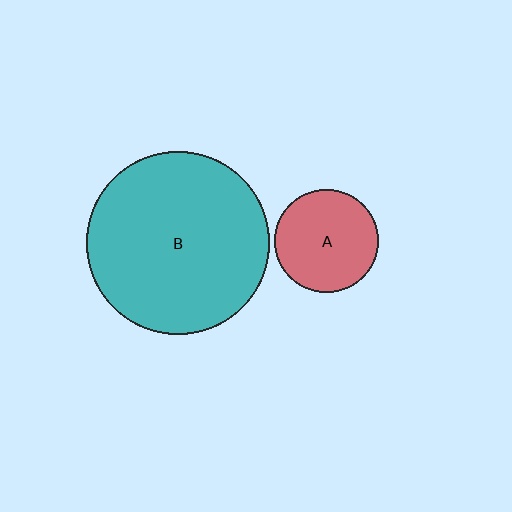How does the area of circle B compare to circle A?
Approximately 3.1 times.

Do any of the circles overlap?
No, none of the circles overlap.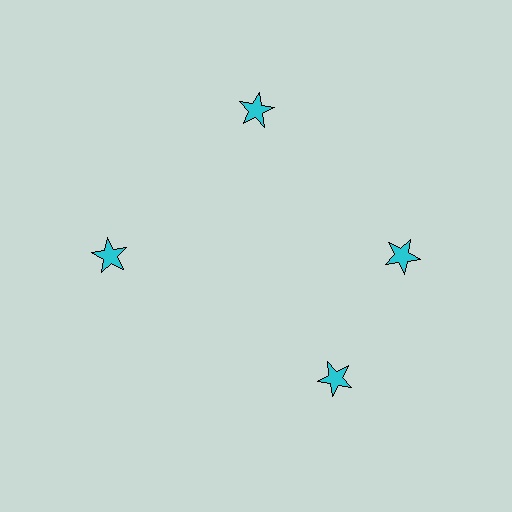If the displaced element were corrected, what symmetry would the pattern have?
It would have 4-fold rotational symmetry — the pattern would map onto itself every 90 degrees.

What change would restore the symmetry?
The symmetry would be restored by rotating it back into even spacing with its neighbors so that all 4 stars sit at equal angles and equal distance from the center.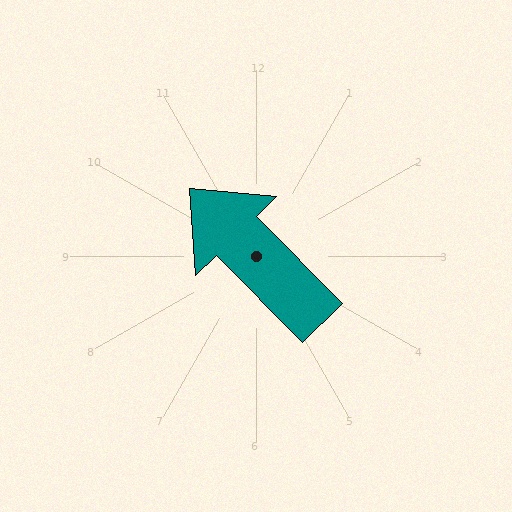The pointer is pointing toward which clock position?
Roughly 11 o'clock.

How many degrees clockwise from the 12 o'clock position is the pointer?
Approximately 315 degrees.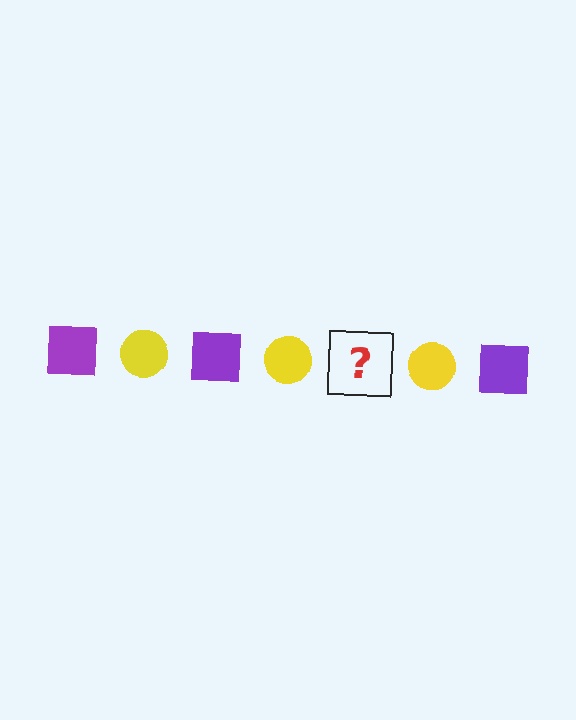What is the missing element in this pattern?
The missing element is a purple square.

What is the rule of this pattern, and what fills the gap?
The rule is that the pattern alternates between purple square and yellow circle. The gap should be filled with a purple square.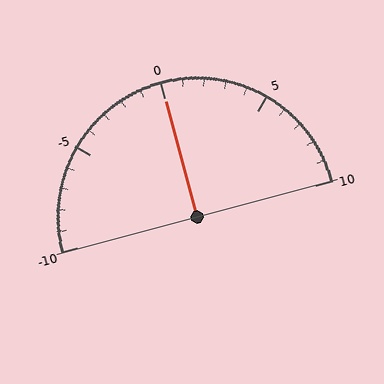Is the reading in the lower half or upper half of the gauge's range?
The reading is in the upper half of the range (-10 to 10).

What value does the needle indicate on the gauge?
The needle indicates approximately 0.